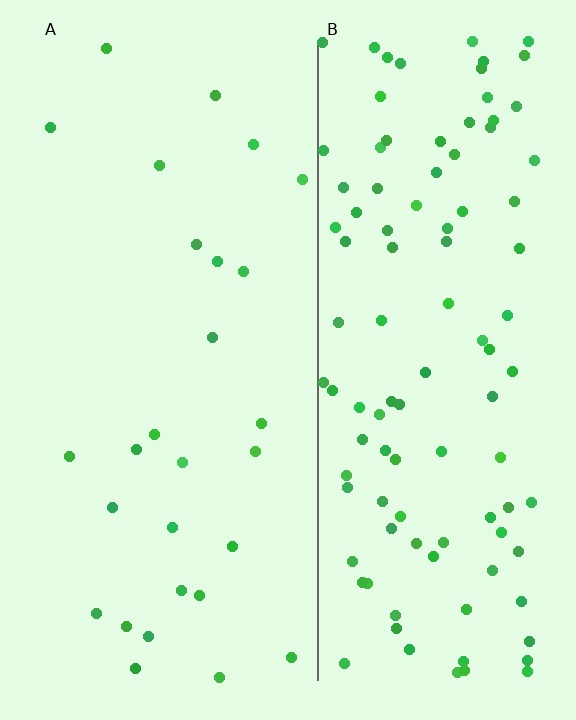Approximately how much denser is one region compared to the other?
Approximately 4.0× — region B over region A.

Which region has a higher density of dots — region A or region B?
B (the right).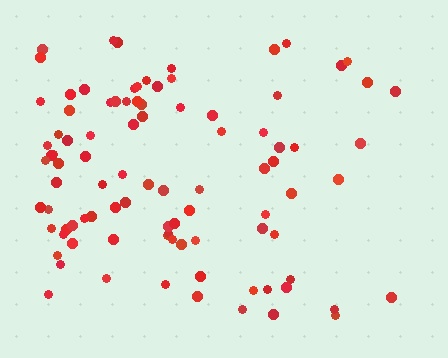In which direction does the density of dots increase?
From right to left, with the left side densest.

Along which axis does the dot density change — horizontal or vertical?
Horizontal.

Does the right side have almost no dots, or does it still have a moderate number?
Still a moderate number, just noticeably fewer than the left.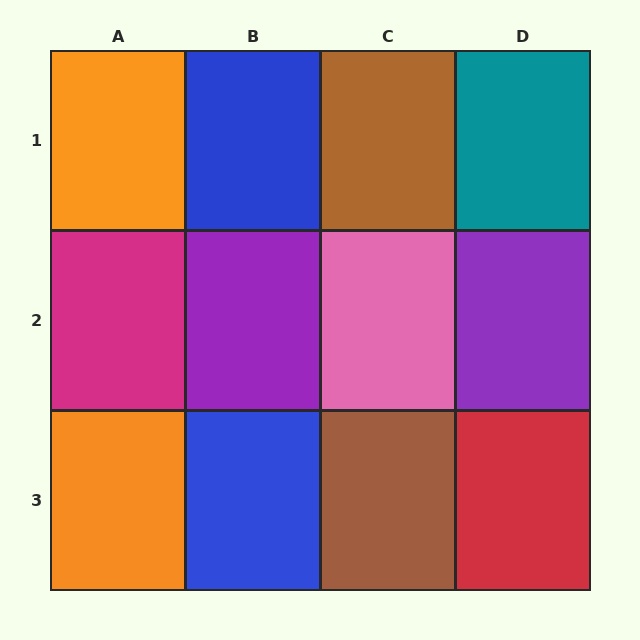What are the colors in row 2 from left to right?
Magenta, purple, pink, purple.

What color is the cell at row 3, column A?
Orange.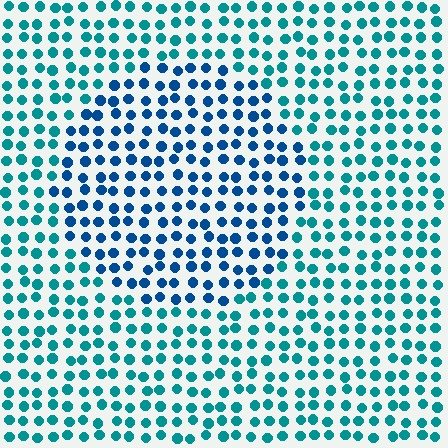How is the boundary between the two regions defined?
The boundary is defined purely by a slight shift in hue (about 31 degrees). Spacing, size, and orientation are identical on both sides.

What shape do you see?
I see a circle.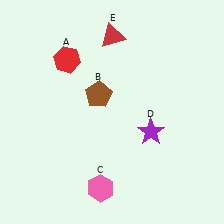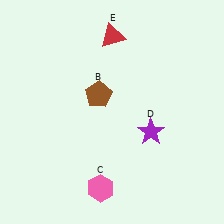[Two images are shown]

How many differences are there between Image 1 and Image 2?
There is 1 difference between the two images.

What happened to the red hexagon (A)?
The red hexagon (A) was removed in Image 2. It was in the top-left area of Image 1.